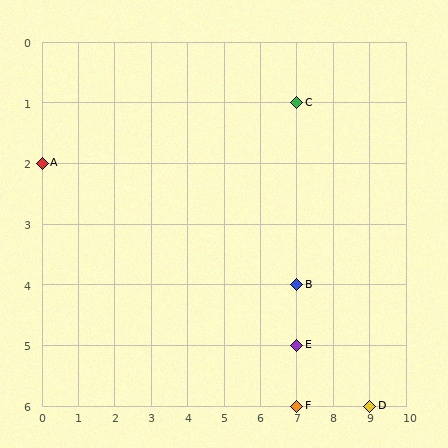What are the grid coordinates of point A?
Point A is at grid coordinates (0, 2).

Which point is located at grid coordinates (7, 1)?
Point C is at (7, 1).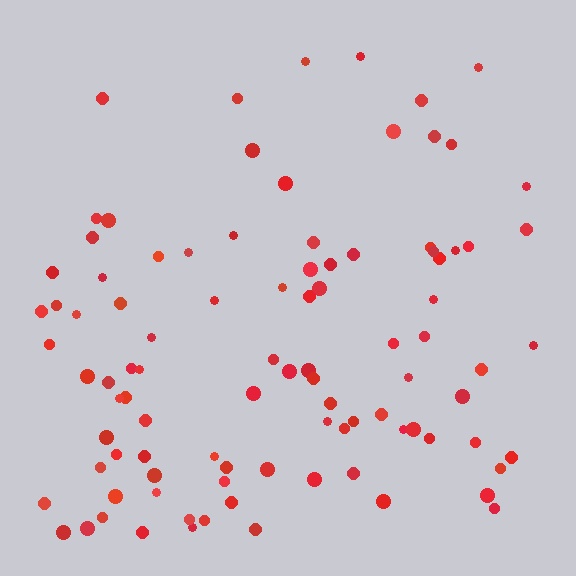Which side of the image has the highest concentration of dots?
The bottom.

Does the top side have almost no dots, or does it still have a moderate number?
Still a moderate number, just noticeably fewer than the bottom.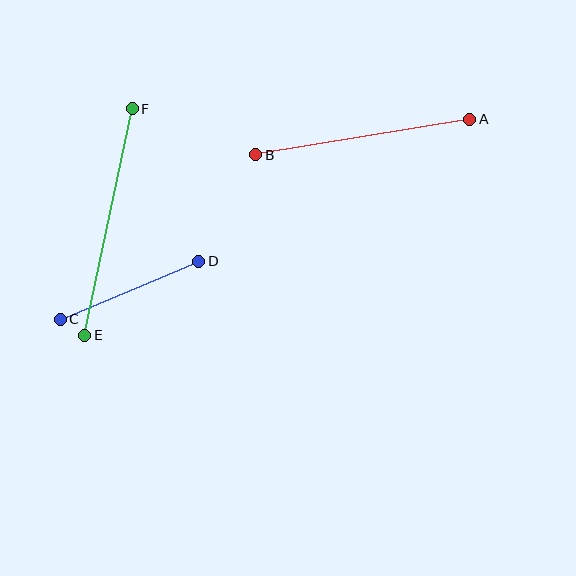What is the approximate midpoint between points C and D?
The midpoint is at approximately (130, 290) pixels.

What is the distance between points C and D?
The distance is approximately 150 pixels.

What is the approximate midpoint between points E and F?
The midpoint is at approximately (108, 222) pixels.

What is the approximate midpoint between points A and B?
The midpoint is at approximately (363, 137) pixels.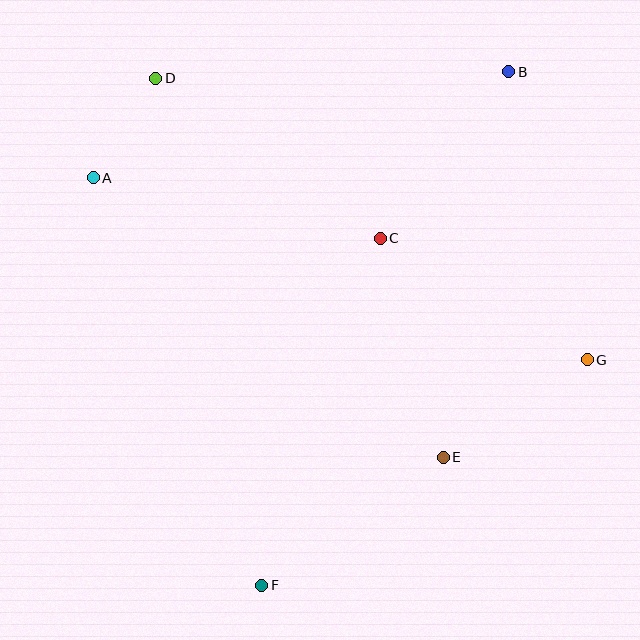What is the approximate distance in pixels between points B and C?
The distance between B and C is approximately 210 pixels.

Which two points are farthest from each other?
Points B and F are farthest from each other.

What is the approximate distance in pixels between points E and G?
The distance between E and G is approximately 174 pixels.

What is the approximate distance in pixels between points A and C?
The distance between A and C is approximately 293 pixels.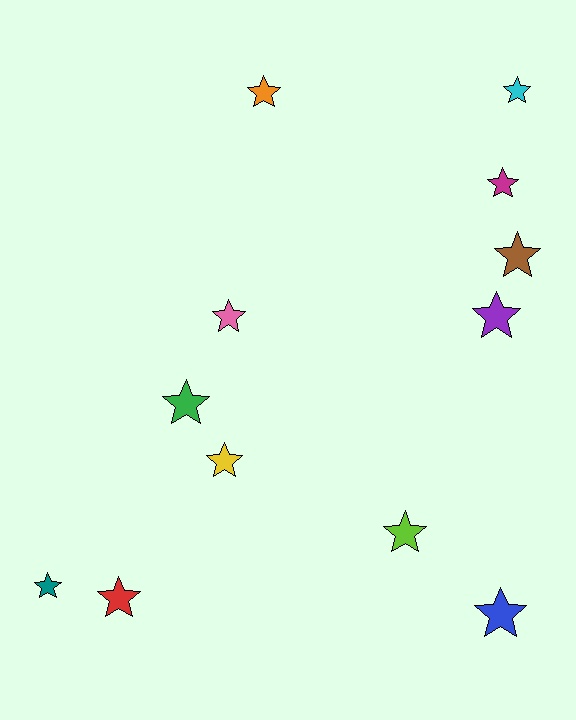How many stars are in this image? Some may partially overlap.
There are 12 stars.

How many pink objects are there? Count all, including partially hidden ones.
There is 1 pink object.